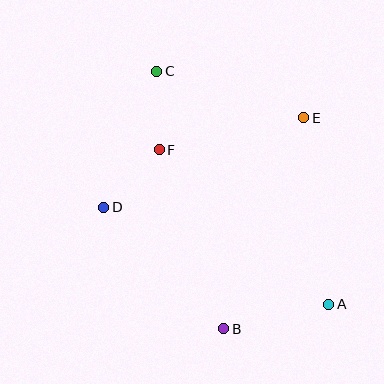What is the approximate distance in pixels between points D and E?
The distance between D and E is approximately 219 pixels.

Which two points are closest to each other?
Points C and F are closest to each other.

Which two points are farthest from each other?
Points A and C are farthest from each other.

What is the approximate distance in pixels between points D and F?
The distance between D and F is approximately 80 pixels.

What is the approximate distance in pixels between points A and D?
The distance between A and D is approximately 245 pixels.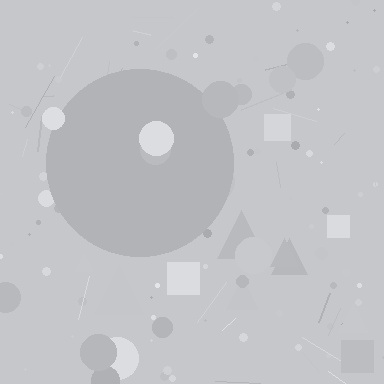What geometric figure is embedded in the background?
A circle is embedded in the background.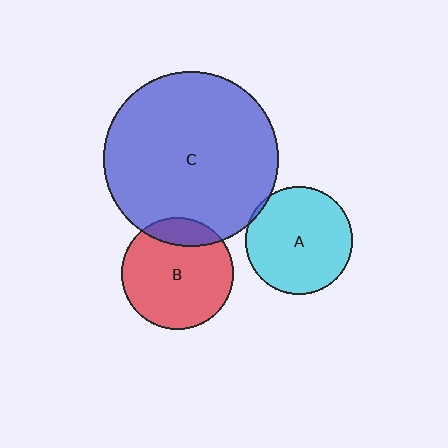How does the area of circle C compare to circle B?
Approximately 2.5 times.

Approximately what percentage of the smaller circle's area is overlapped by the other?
Approximately 5%.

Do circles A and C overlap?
Yes.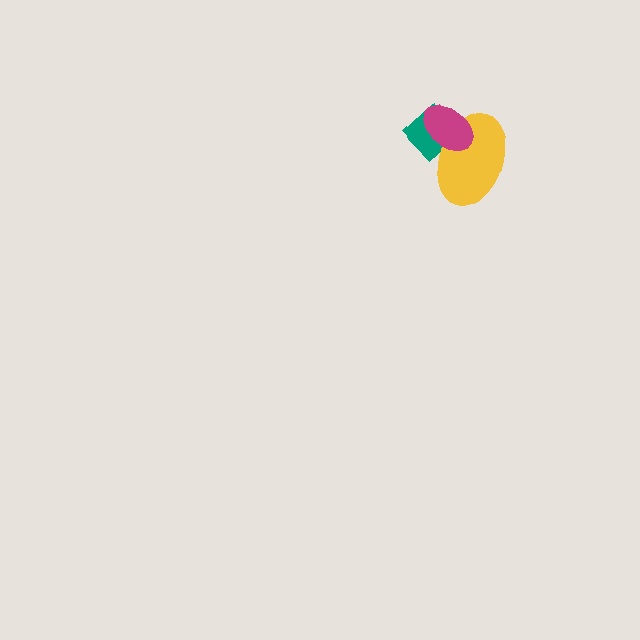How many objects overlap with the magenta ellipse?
2 objects overlap with the magenta ellipse.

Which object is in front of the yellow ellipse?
The magenta ellipse is in front of the yellow ellipse.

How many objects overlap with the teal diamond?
2 objects overlap with the teal diamond.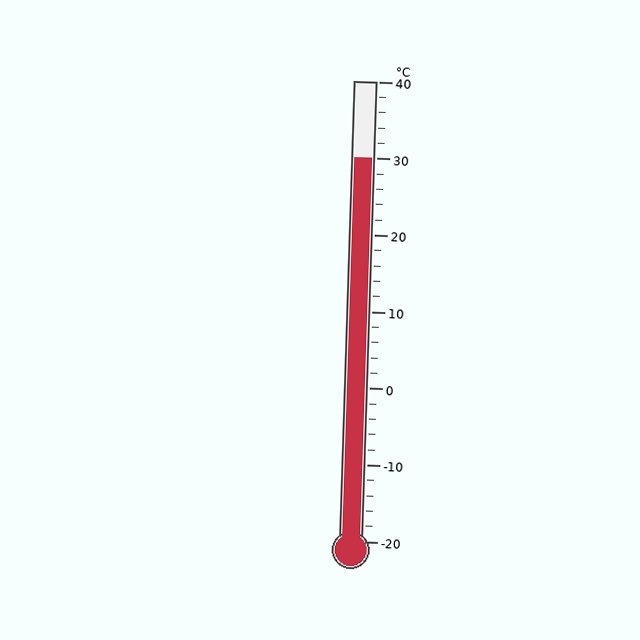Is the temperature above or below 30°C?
The temperature is at 30°C.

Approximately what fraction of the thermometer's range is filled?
The thermometer is filled to approximately 85% of its range.